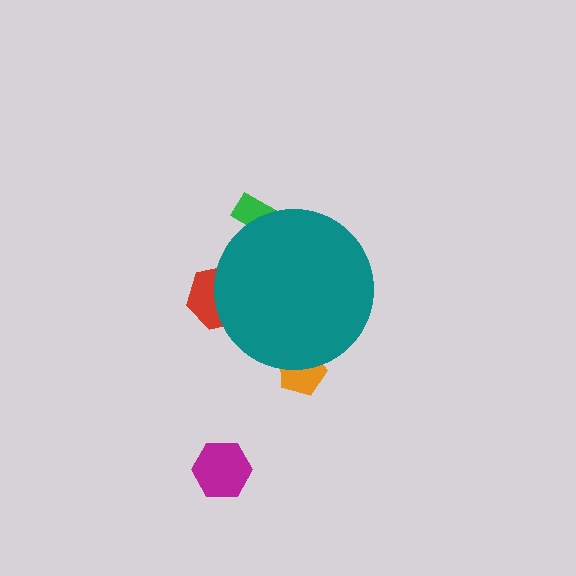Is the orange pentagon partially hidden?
Yes, the orange pentagon is partially hidden behind the teal circle.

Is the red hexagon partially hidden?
Yes, the red hexagon is partially hidden behind the teal circle.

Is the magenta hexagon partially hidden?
No, the magenta hexagon is fully visible.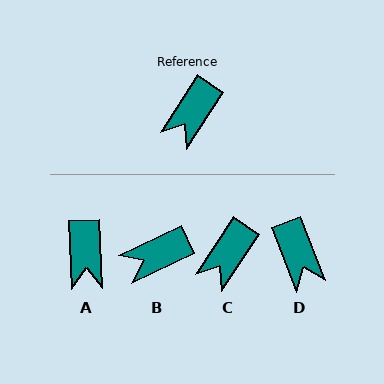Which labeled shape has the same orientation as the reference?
C.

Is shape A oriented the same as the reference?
No, it is off by about 36 degrees.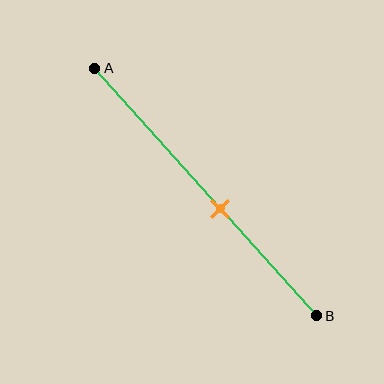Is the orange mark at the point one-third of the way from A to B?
No, the mark is at about 55% from A, not at the 33% one-third point.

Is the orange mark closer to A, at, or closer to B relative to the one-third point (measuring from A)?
The orange mark is closer to point B than the one-third point of segment AB.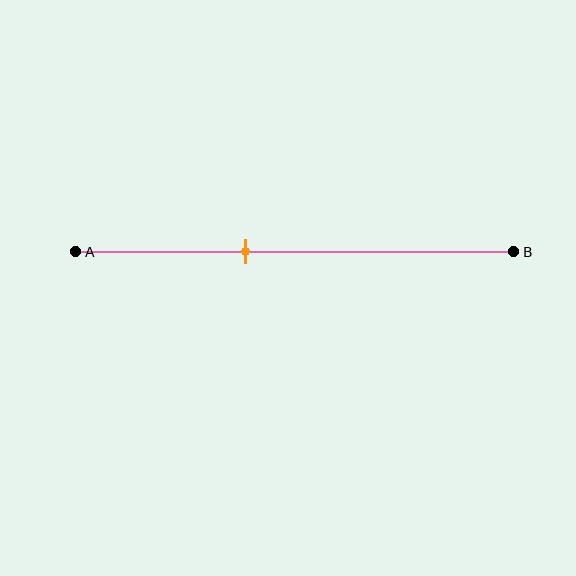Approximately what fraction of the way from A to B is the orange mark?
The orange mark is approximately 40% of the way from A to B.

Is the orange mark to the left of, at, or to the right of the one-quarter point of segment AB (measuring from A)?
The orange mark is to the right of the one-quarter point of segment AB.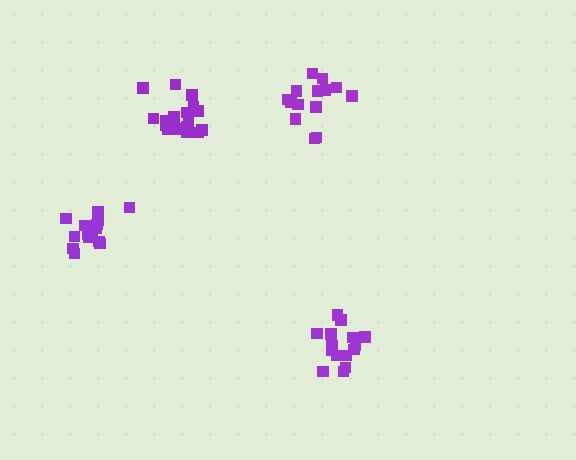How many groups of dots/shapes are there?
There are 4 groups.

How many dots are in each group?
Group 1: 18 dots, Group 2: 16 dots, Group 3: 14 dots, Group 4: 15 dots (63 total).